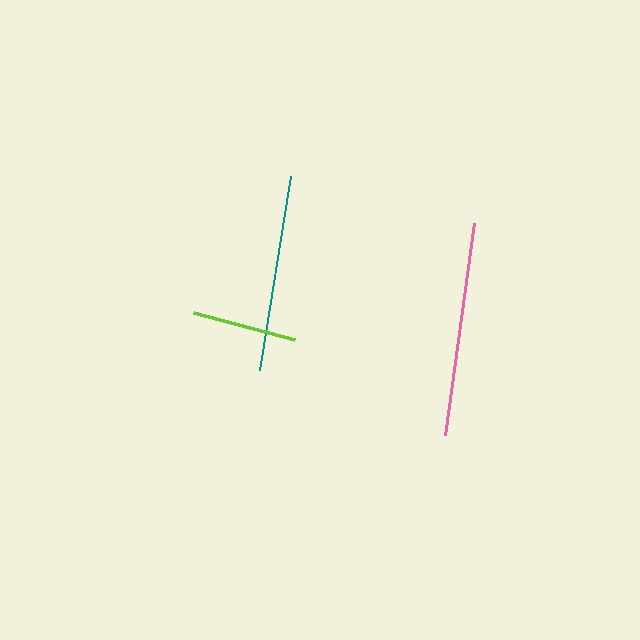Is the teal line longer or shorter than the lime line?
The teal line is longer than the lime line.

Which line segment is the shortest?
The lime line is the shortest at approximately 105 pixels.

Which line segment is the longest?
The pink line is the longest at approximately 214 pixels.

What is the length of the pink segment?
The pink segment is approximately 214 pixels long.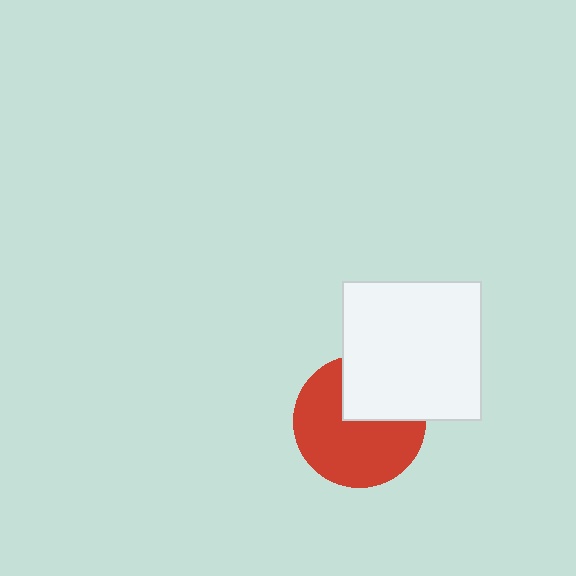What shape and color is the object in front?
The object in front is a white square.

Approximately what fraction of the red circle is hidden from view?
Roughly 34% of the red circle is hidden behind the white square.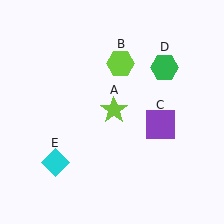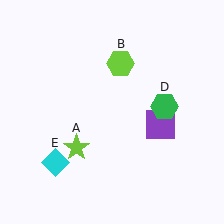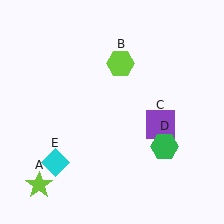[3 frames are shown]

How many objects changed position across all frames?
2 objects changed position: lime star (object A), green hexagon (object D).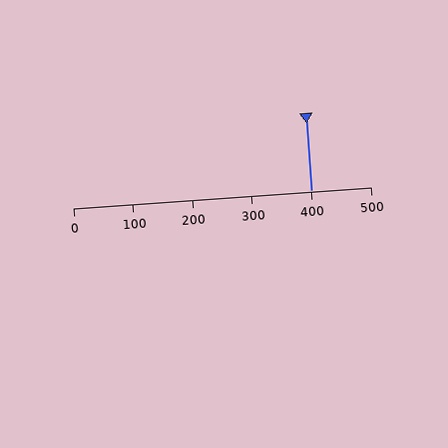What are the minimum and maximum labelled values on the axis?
The axis runs from 0 to 500.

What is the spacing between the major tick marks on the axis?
The major ticks are spaced 100 apart.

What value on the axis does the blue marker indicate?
The marker indicates approximately 400.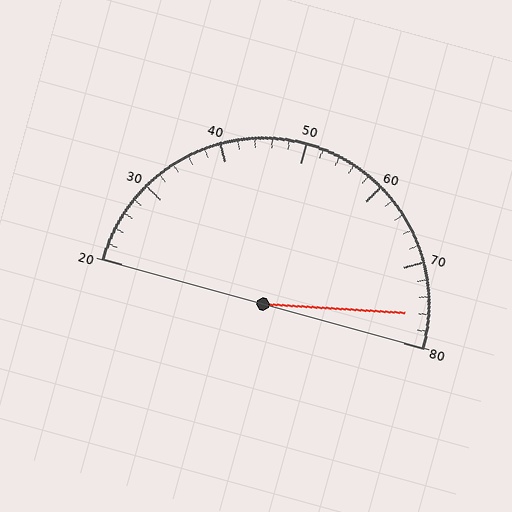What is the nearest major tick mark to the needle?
The nearest major tick mark is 80.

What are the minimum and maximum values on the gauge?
The gauge ranges from 20 to 80.